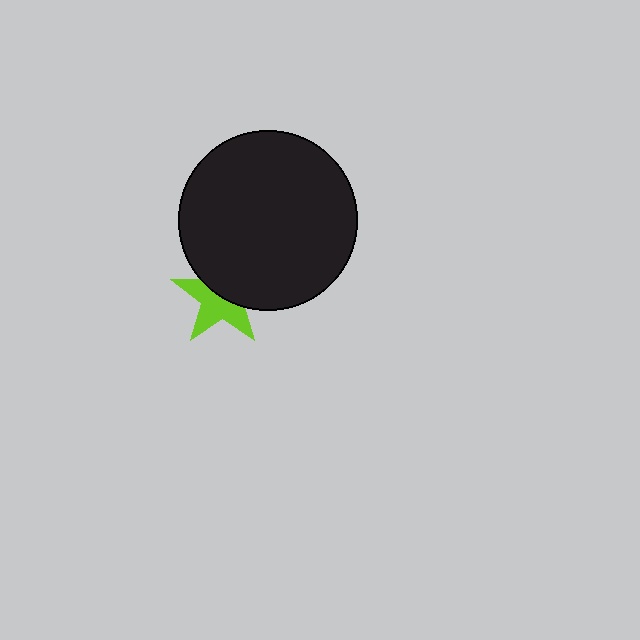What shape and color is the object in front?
The object in front is a black circle.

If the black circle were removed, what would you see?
You would see the complete lime star.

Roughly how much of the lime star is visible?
About half of it is visible (roughly 54%).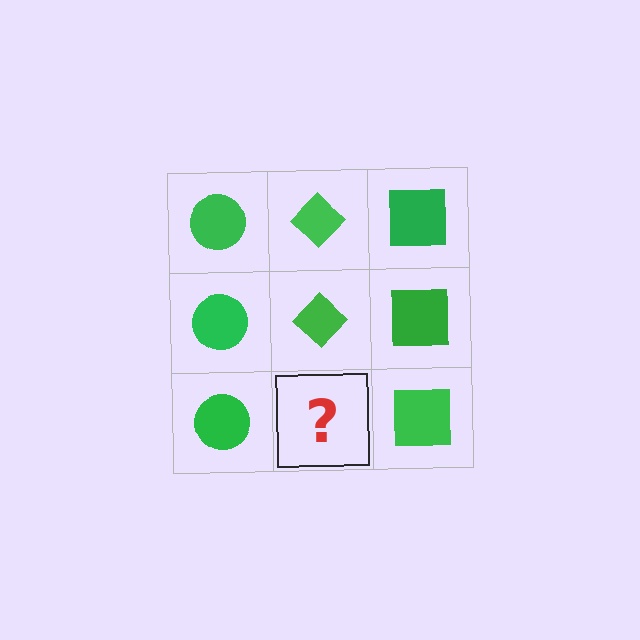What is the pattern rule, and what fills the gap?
The rule is that each column has a consistent shape. The gap should be filled with a green diamond.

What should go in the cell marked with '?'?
The missing cell should contain a green diamond.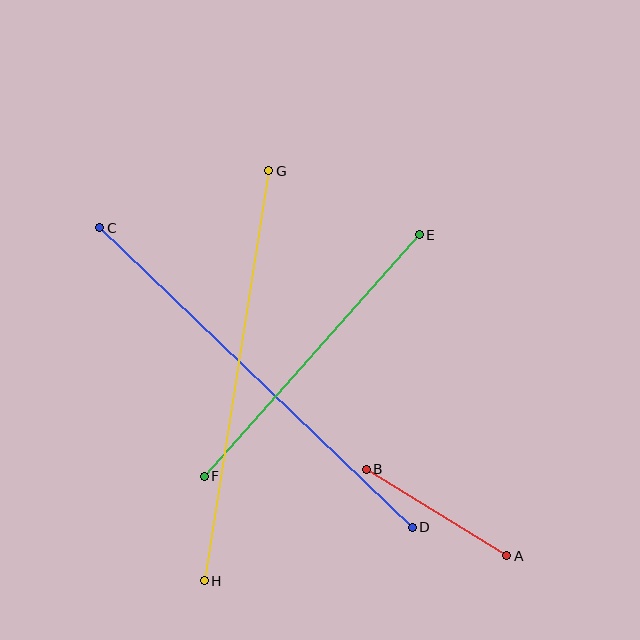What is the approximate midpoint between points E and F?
The midpoint is at approximately (312, 356) pixels.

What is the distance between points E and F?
The distance is approximately 323 pixels.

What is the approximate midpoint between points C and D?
The midpoint is at approximately (256, 378) pixels.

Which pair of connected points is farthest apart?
Points C and D are farthest apart.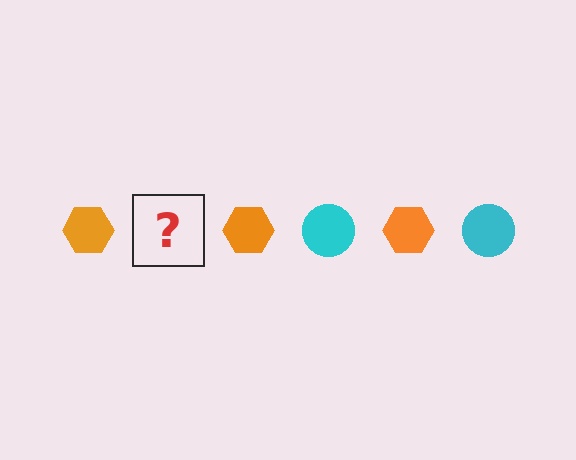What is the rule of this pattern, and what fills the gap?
The rule is that the pattern alternates between orange hexagon and cyan circle. The gap should be filled with a cyan circle.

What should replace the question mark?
The question mark should be replaced with a cyan circle.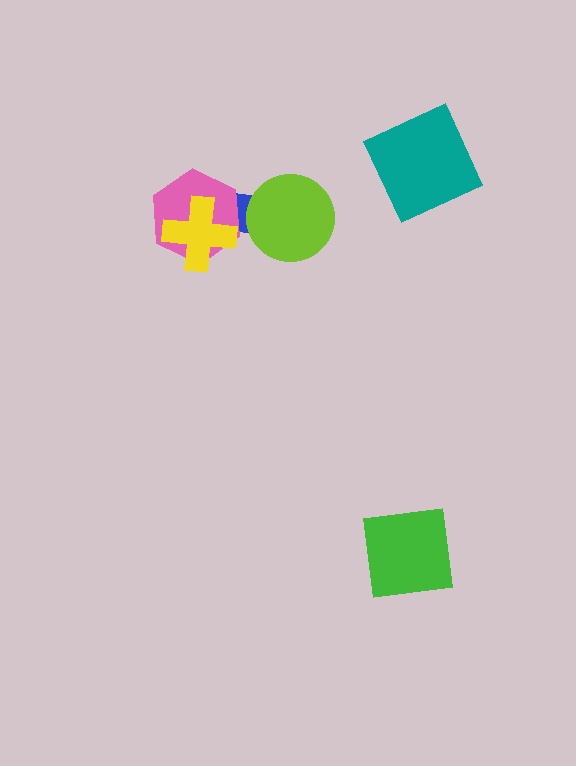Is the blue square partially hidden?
Yes, it is partially covered by another shape.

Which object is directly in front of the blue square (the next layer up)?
The pink hexagon is directly in front of the blue square.